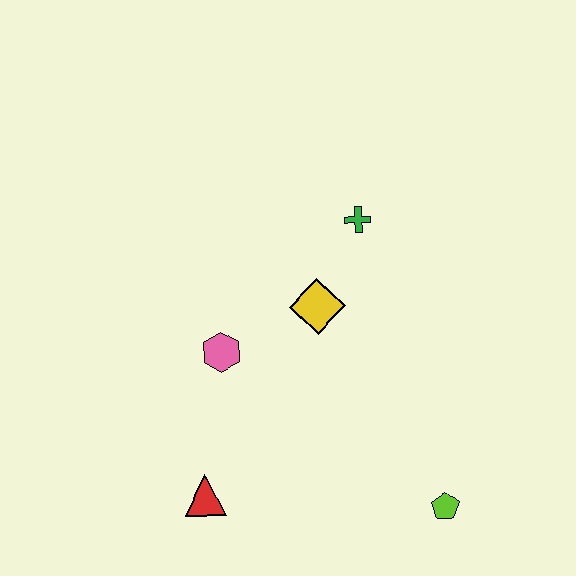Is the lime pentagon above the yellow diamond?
No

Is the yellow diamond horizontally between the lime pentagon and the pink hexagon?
Yes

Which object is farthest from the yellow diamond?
The lime pentagon is farthest from the yellow diamond.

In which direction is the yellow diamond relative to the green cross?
The yellow diamond is below the green cross.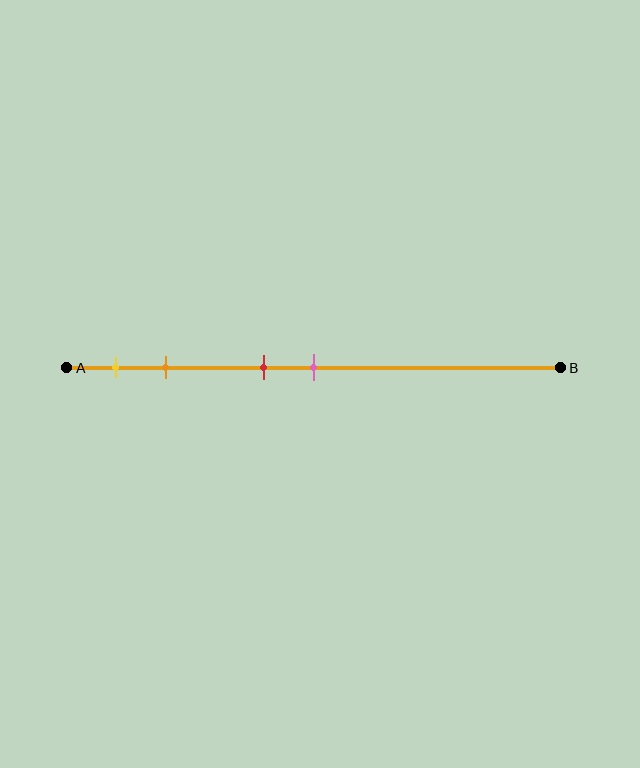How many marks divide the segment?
There are 4 marks dividing the segment.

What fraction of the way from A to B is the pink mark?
The pink mark is approximately 50% (0.5) of the way from A to B.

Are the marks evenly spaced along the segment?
No, the marks are not evenly spaced.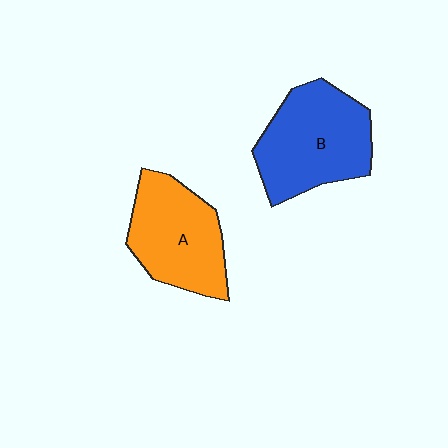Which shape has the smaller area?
Shape A (orange).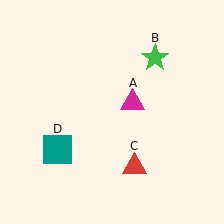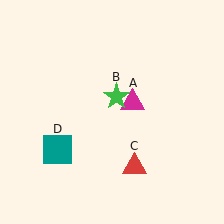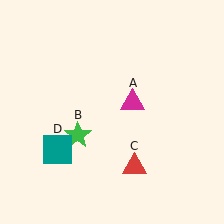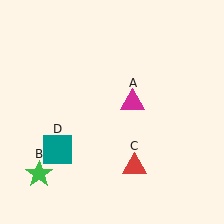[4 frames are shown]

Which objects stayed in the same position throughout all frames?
Magenta triangle (object A) and red triangle (object C) and teal square (object D) remained stationary.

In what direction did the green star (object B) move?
The green star (object B) moved down and to the left.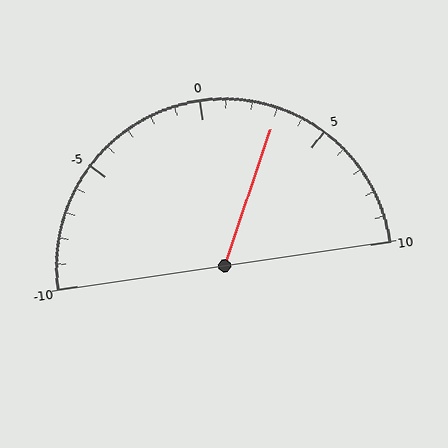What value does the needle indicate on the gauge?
The needle indicates approximately 3.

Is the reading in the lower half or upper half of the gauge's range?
The reading is in the upper half of the range (-10 to 10).